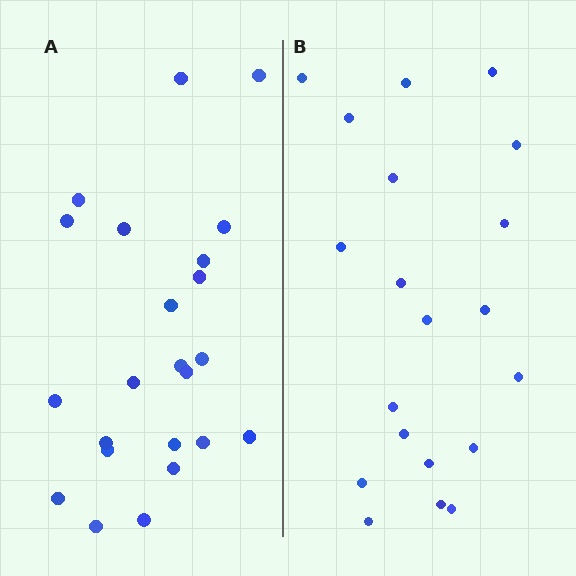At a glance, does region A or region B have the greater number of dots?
Region A (the left region) has more dots.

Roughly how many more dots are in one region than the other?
Region A has just a few more — roughly 2 or 3 more dots than region B.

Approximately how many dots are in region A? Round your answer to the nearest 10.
About 20 dots. (The exact count is 23, which rounds to 20.)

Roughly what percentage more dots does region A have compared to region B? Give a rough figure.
About 15% more.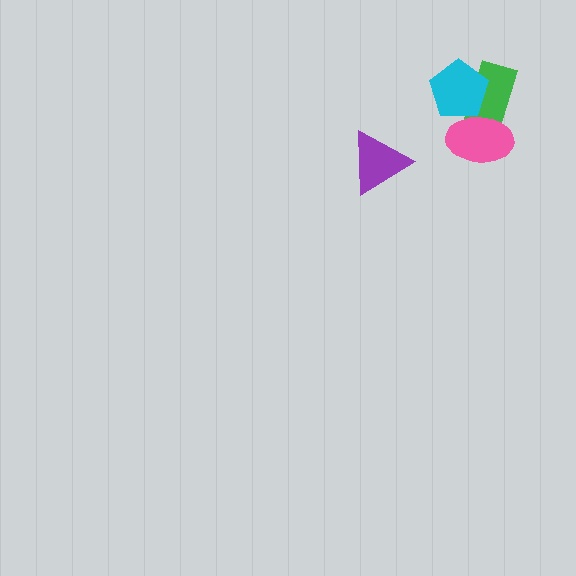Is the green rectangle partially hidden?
Yes, it is partially covered by another shape.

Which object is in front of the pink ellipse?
The cyan pentagon is in front of the pink ellipse.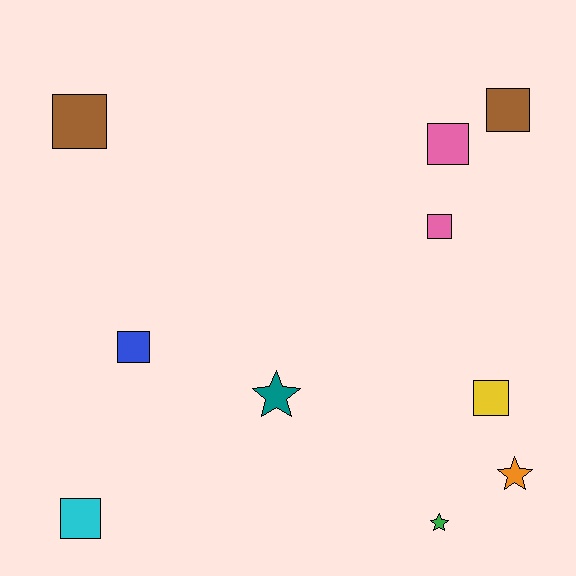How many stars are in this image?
There are 3 stars.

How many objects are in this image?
There are 10 objects.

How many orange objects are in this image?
There is 1 orange object.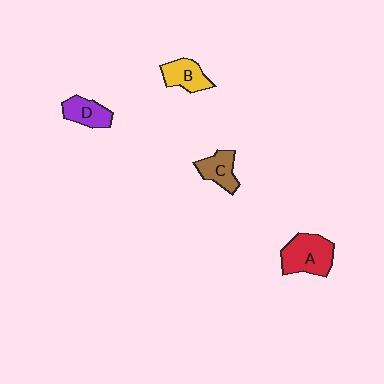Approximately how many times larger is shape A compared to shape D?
Approximately 1.6 times.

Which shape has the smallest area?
Shape D (purple).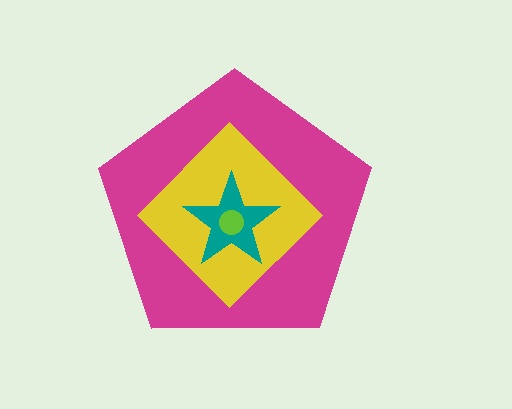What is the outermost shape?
The magenta pentagon.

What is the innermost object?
The lime circle.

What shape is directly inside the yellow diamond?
The teal star.